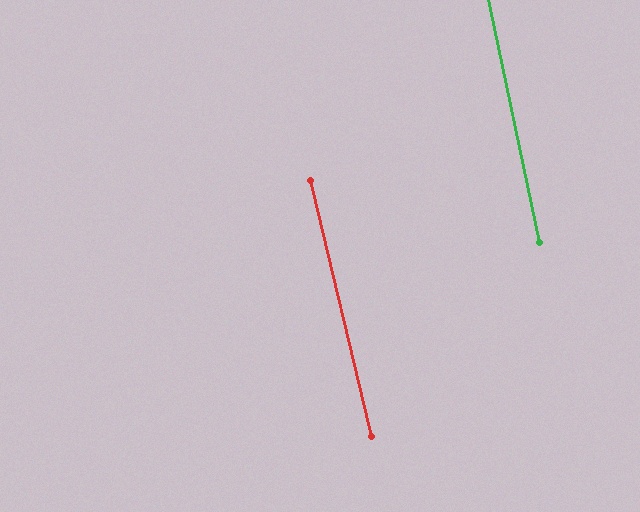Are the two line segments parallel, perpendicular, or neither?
Parallel — their directions differ by only 1.5°.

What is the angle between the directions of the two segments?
Approximately 1 degree.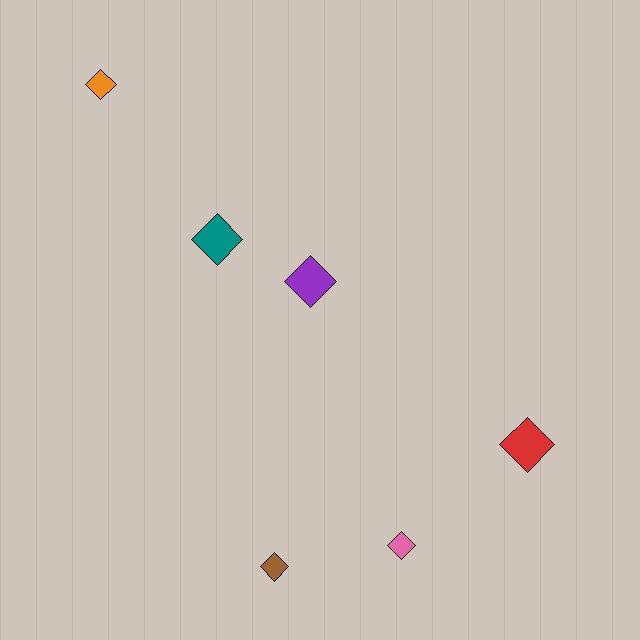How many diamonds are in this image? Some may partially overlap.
There are 6 diamonds.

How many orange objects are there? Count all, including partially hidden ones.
There is 1 orange object.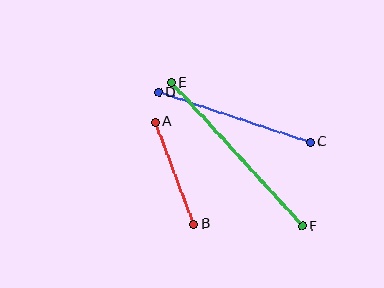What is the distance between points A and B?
The distance is approximately 109 pixels.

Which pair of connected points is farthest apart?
Points E and F are farthest apart.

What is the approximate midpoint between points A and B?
The midpoint is at approximately (174, 173) pixels.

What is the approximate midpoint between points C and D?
The midpoint is at approximately (234, 117) pixels.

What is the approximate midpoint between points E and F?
The midpoint is at approximately (237, 154) pixels.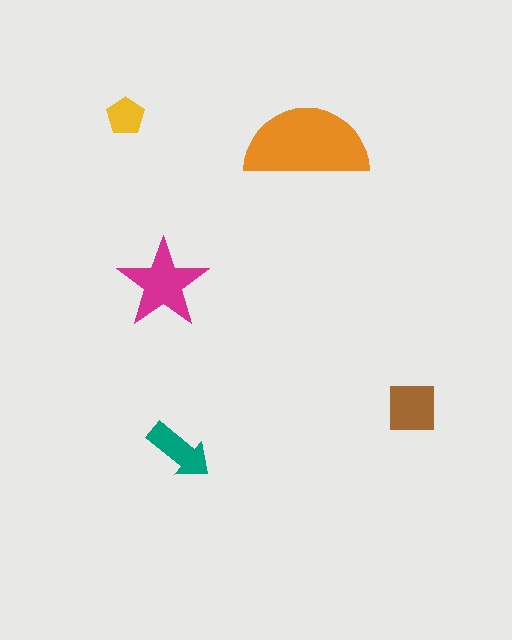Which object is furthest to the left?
The yellow pentagon is leftmost.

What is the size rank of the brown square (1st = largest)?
3rd.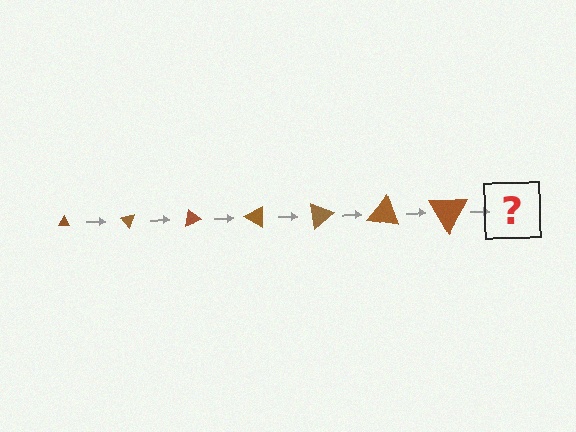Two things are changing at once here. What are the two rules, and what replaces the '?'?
The two rules are that the triangle grows larger each step and it rotates 50 degrees each step. The '?' should be a triangle, larger than the previous one and rotated 350 degrees from the start.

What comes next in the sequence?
The next element should be a triangle, larger than the previous one and rotated 350 degrees from the start.